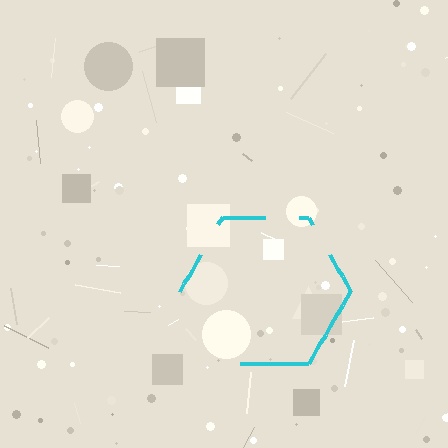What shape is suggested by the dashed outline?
The dashed outline suggests a hexagon.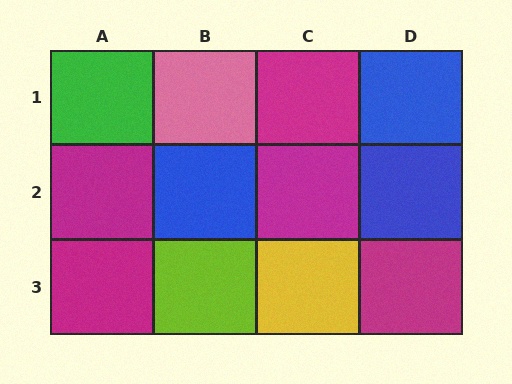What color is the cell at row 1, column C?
Magenta.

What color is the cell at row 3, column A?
Magenta.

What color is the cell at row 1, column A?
Green.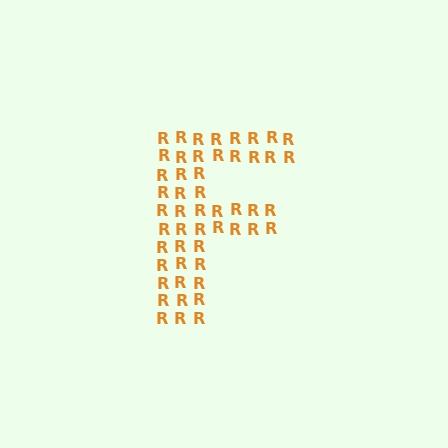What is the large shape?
The large shape is the letter F.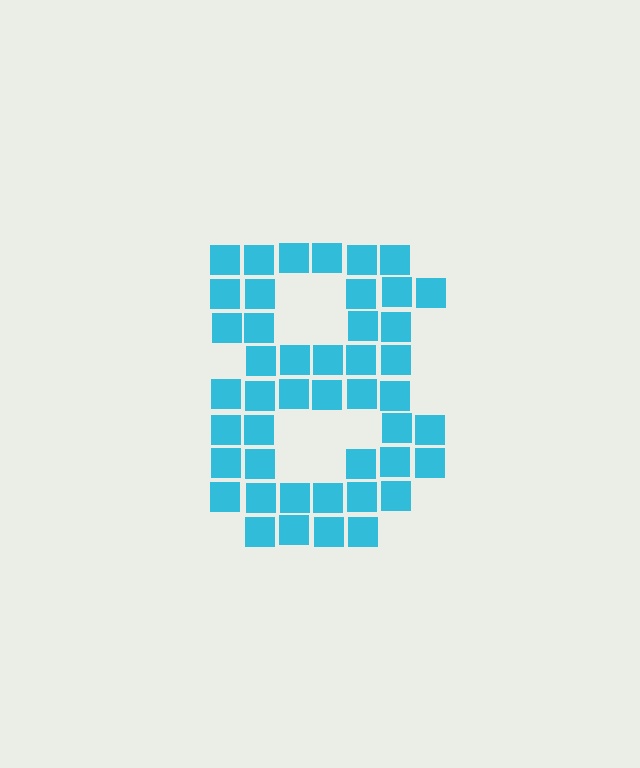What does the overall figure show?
The overall figure shows the digit 8.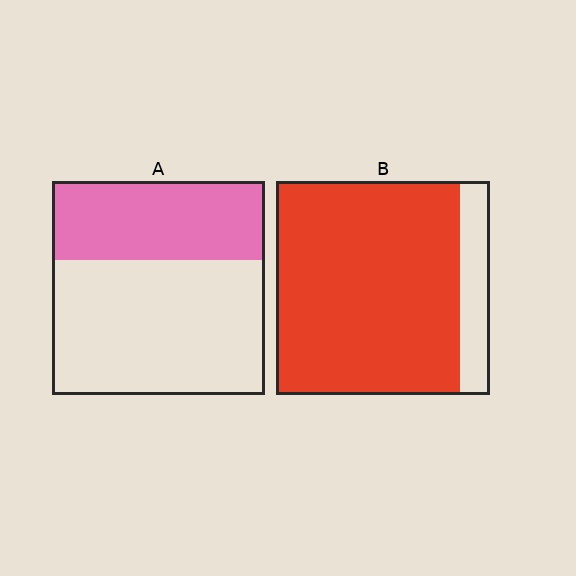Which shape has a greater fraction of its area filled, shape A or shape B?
Shape B.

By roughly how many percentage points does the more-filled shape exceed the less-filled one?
By roughly 50 percentage points (B over A).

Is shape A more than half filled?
No.